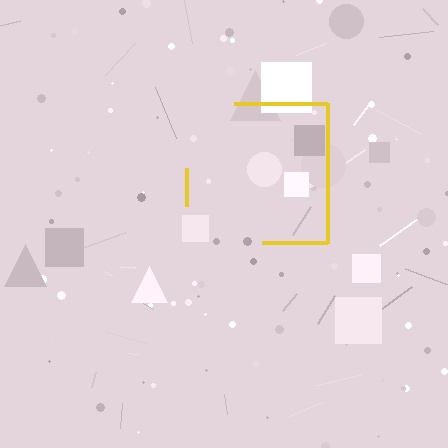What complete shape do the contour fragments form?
The contour fragments form a square.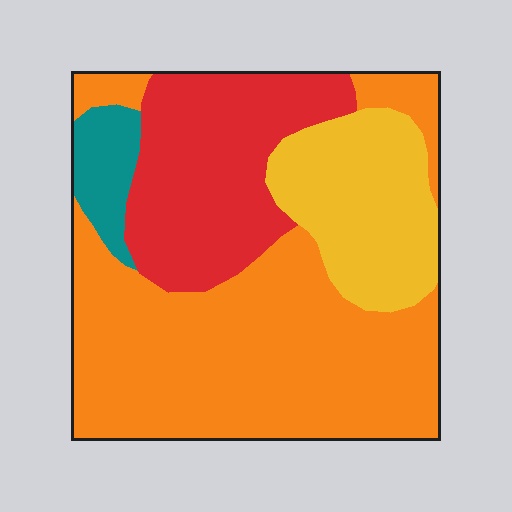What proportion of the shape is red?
Red takes up about one quarter (1/4) of the shape.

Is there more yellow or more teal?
Yellow.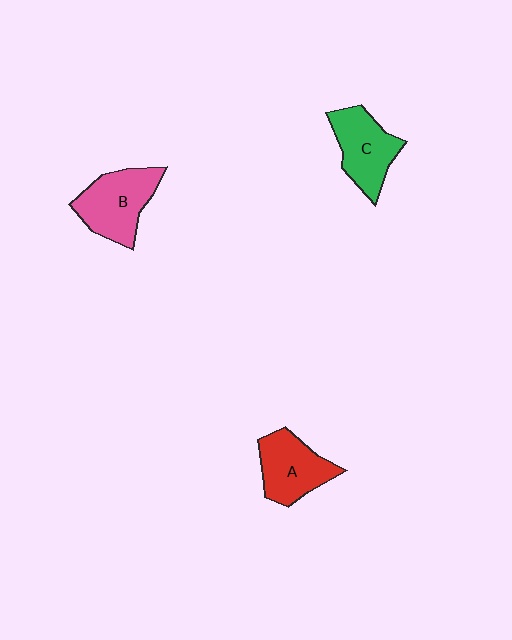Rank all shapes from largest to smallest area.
From largest to smallest: B (pink), C (green), A (red).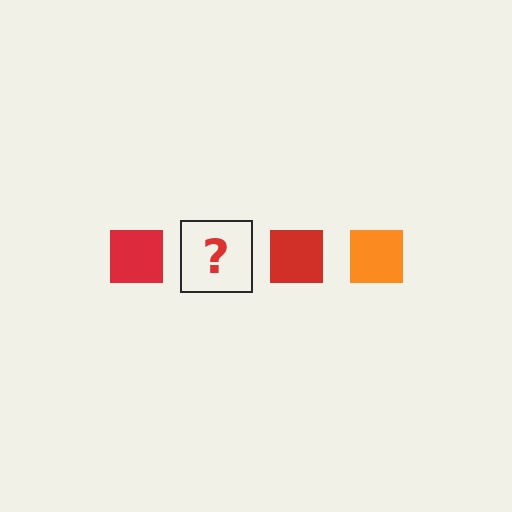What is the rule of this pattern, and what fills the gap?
The rule is that the pattern cycles through red, orange squares. The gap should be filled with an orange square.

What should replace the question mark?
The question mark should be replaced with an orange square.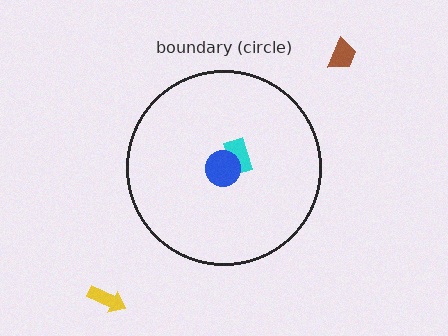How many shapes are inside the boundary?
2 inside, 2 outside.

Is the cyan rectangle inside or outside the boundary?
Inside.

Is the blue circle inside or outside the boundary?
Inside.